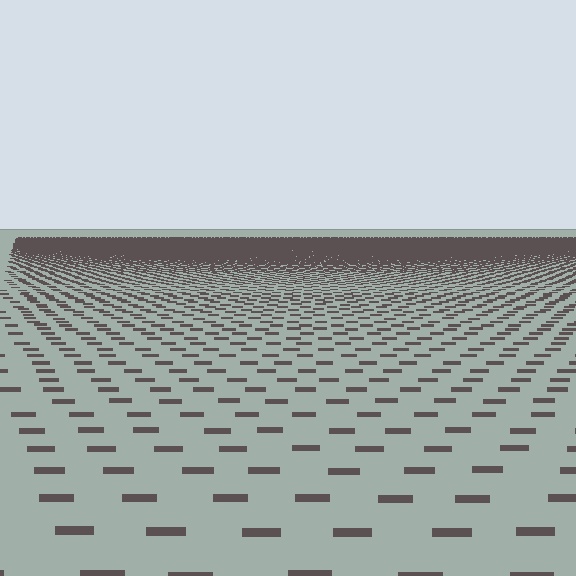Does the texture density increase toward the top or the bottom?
Density increases toward the top.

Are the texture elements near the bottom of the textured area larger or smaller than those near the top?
Larger. Near the bottom, elements are closer to the viewer and appear at a bigger on-screen size.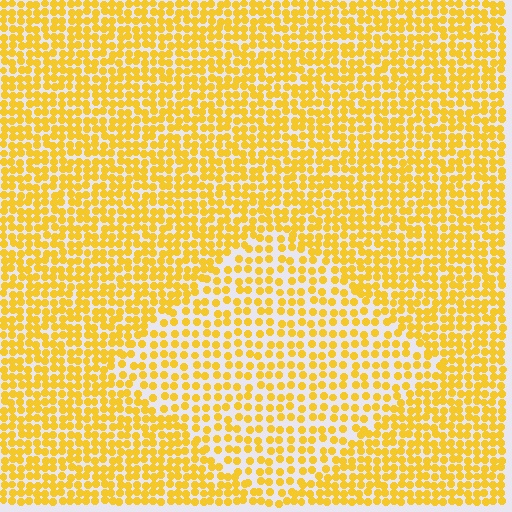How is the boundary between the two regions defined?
The boundary is defined by a change in element density (approximately 1.6x ratio). All elements are the same color, size, and shape.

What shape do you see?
I see a diamond.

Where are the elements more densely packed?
The elements are more densely packed outside the diamond boundary.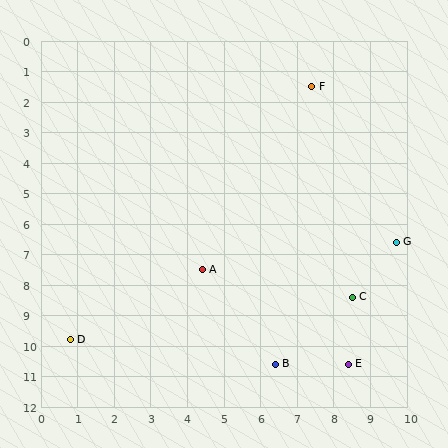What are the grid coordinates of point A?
Point A is at approximately (4.4, 7.5).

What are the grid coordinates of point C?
Point C is at approximately (8.5, 8.4).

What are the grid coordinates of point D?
Point D is at approximately (0.8, 9.8).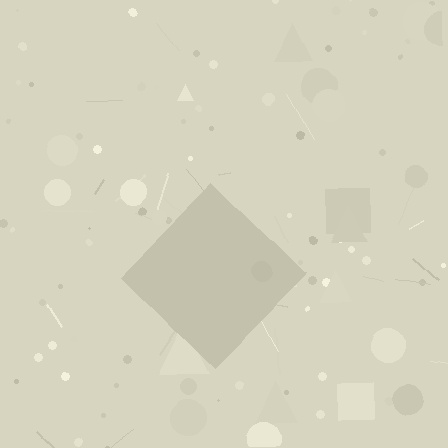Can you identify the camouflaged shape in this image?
The camouflaged shape is a diamond.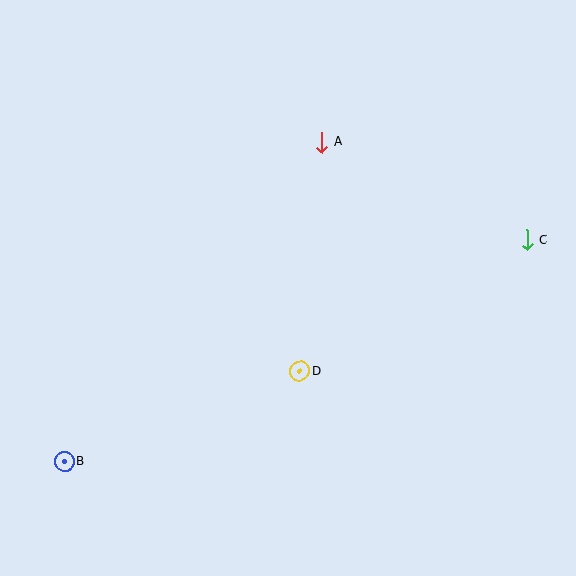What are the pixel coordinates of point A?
Point A is at (322, 143).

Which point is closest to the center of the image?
Point D at (300, 372) is closest to the center.